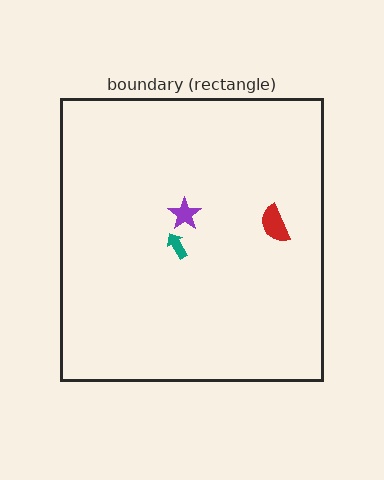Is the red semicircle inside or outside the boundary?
Inside.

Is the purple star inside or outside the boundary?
Inside.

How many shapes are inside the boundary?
3 inside, 0 outside.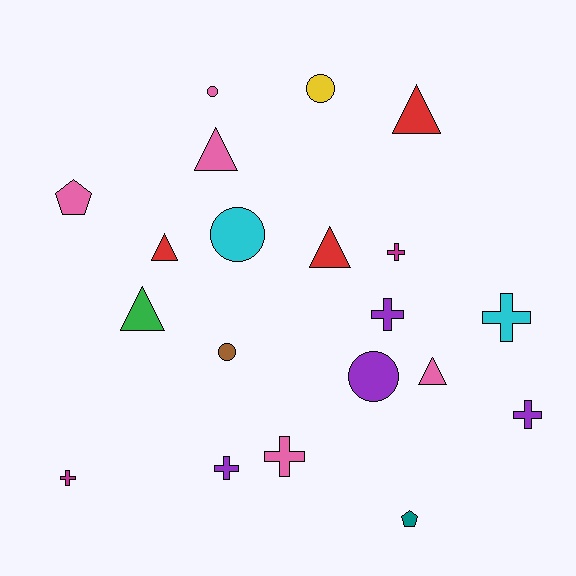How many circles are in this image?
There are 5 circles.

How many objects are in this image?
There are 20 objects.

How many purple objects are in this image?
There are 4 purple objects.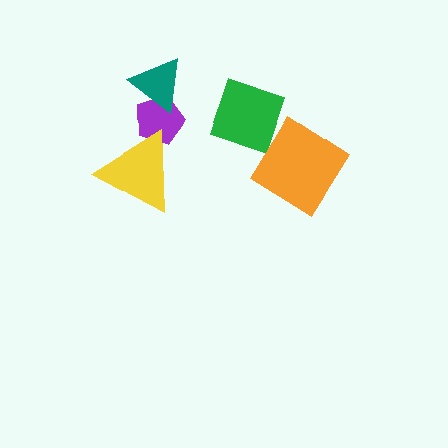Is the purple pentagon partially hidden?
Yes, it is partially covered by another shape.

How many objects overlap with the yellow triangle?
1 object overlaps with the yellow triangle.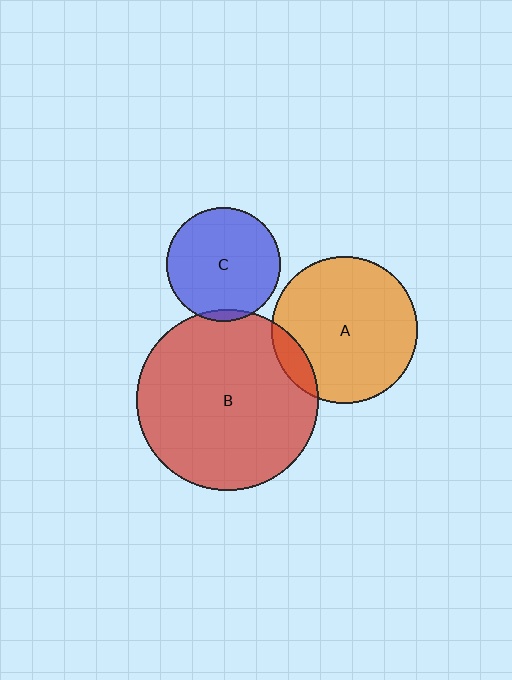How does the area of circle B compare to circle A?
Approximately 1.5 times.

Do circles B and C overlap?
Yes.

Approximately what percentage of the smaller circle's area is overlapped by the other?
Approximately 5%.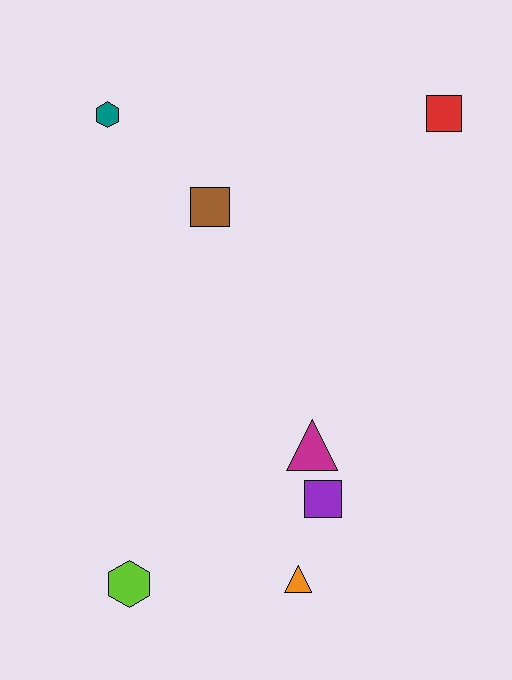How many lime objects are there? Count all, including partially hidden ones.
There is 1 lime object.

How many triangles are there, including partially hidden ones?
There are 2 triangles.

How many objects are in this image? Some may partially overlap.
There are 7 objects.